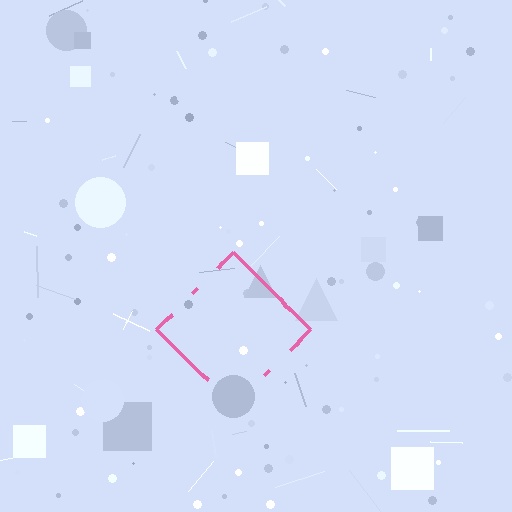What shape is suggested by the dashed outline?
The dashed outline suggests a diamond.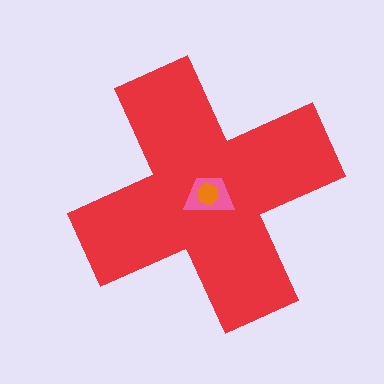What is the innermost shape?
The orange hexagon.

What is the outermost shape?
The red cross.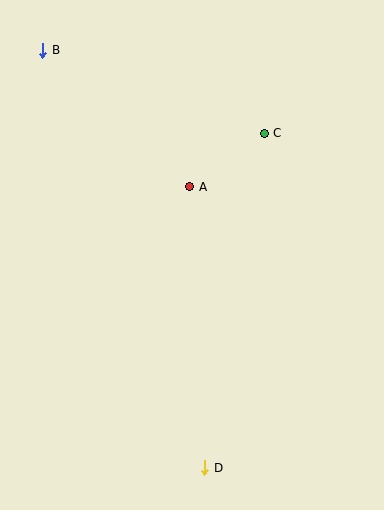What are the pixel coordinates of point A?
Point A is at (190, 187).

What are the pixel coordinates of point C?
Point C is at (264, 133).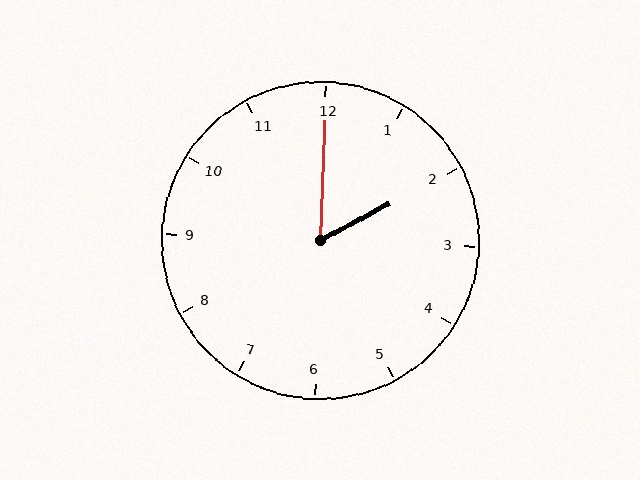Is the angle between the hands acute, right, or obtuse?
It is acute.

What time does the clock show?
2:00.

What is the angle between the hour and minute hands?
Approximately 60 degrees.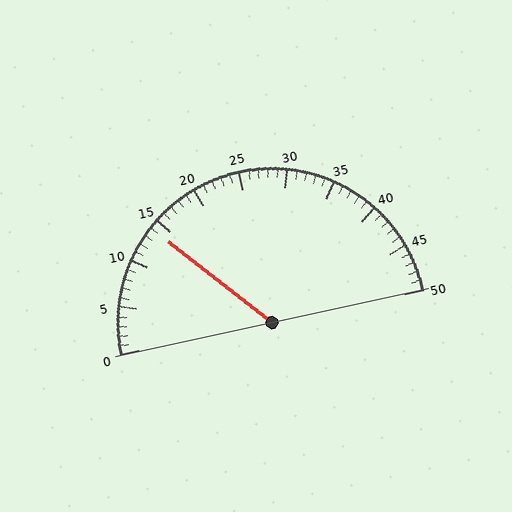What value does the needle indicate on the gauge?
The needle indicates approximately 14.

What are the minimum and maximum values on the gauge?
The gauge ranges from 0 to 50.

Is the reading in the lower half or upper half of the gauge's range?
The reading is in the lower half of the range (0 to 50).